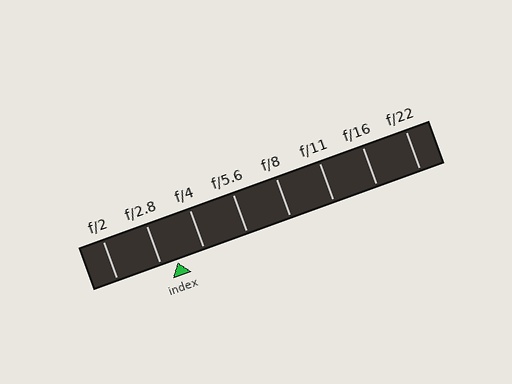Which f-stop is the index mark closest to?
The index mark is closest to f/2.8.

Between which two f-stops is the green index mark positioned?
The index mark is between f/2.8 and f/4.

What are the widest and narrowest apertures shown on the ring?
The widest aperture shown is f/2 and the narrowest is f/22.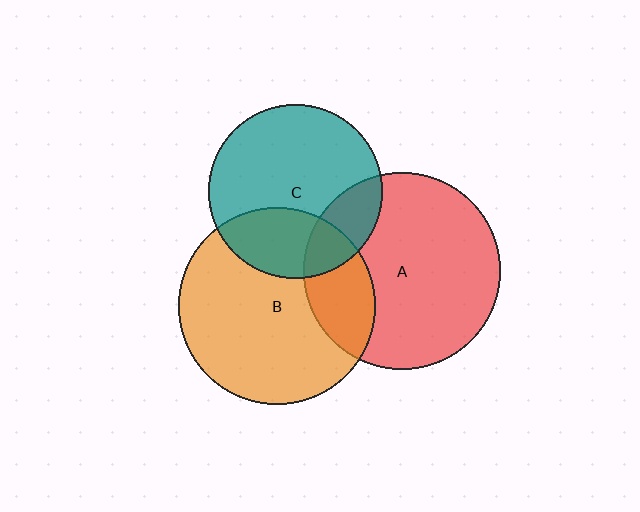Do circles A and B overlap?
Yes.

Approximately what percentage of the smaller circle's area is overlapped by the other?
Approximately 25%.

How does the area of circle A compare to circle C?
Approximately 1.3 times.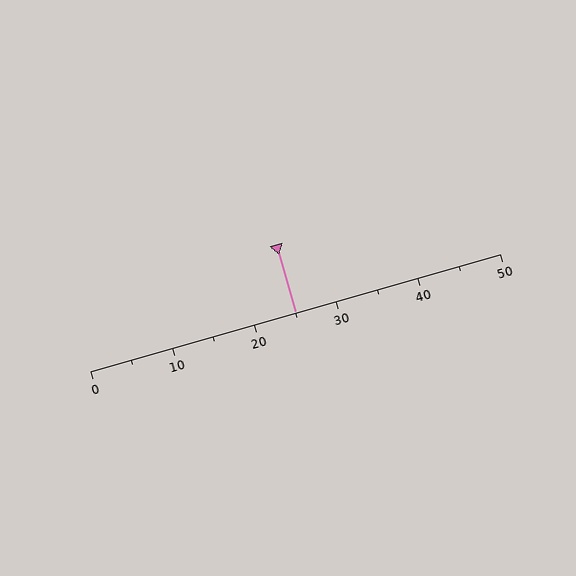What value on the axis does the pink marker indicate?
The marker indicates approximately 25.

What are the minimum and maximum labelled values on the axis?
The axis runs from 0 to 50.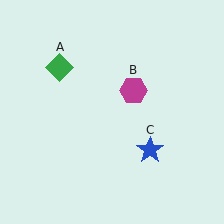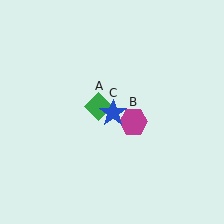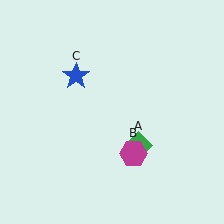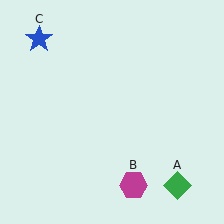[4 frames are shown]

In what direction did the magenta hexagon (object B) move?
The magenta hexagon (object B) moved down.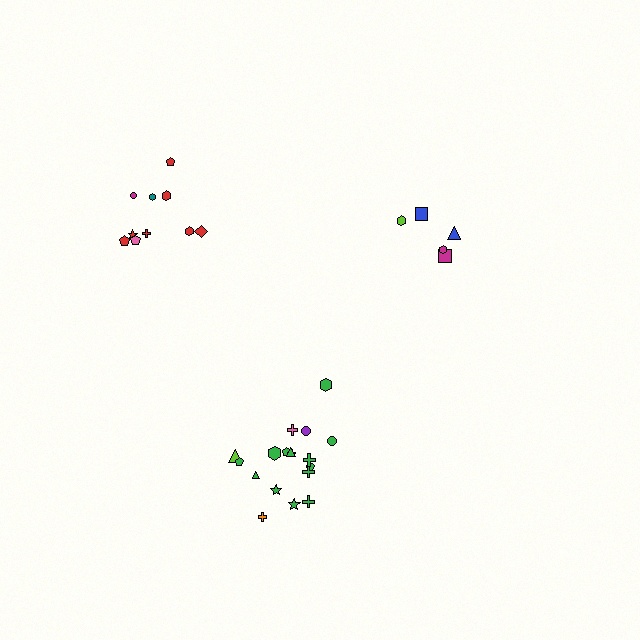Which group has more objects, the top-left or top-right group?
The top-left group.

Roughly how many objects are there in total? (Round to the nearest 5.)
Roughly 35 objects in total.